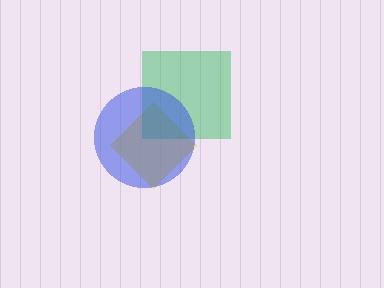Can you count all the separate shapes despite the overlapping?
Yes, there are 3 separate shapes.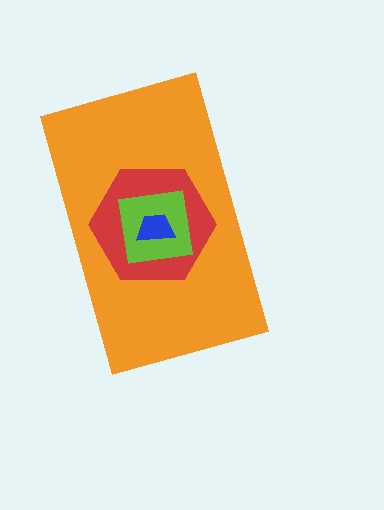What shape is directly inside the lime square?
The blue trapezoid.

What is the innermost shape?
The blue trapezoid.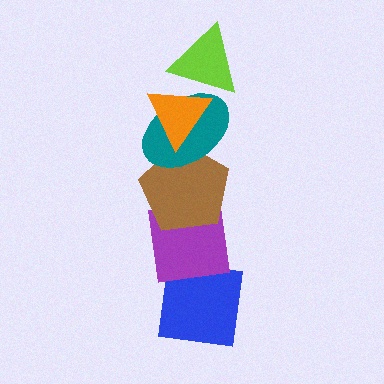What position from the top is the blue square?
The blue square is 6th from the top.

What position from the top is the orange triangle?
The orange triangle is 2nd from the top.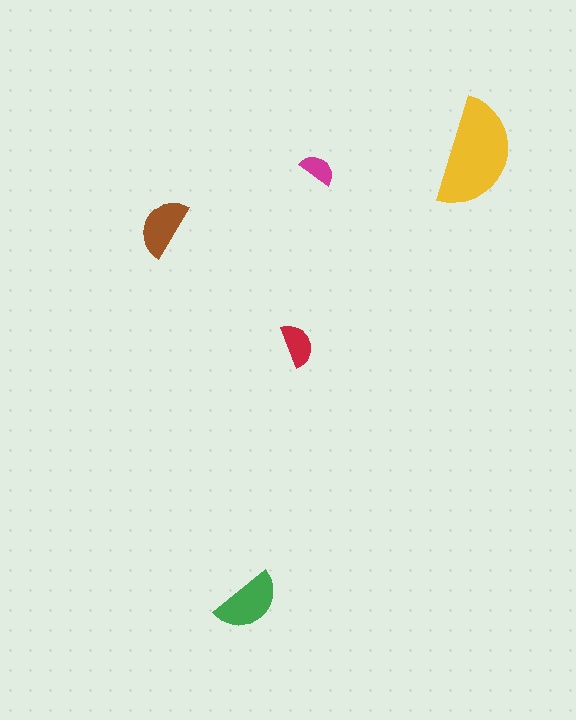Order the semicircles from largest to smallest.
the yellow one, the green one, the brown one, the red one, the magenta one.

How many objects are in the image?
There are 5 objects in the image.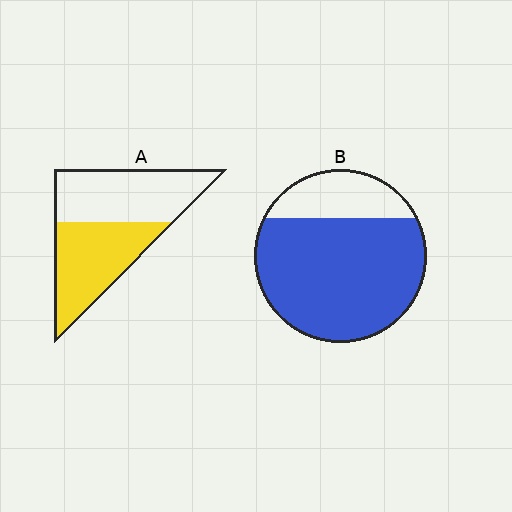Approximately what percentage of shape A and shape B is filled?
A is approximately 50% and B is approximately 75%.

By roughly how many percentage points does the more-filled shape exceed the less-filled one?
By roughly 30 percentage points (B over A).